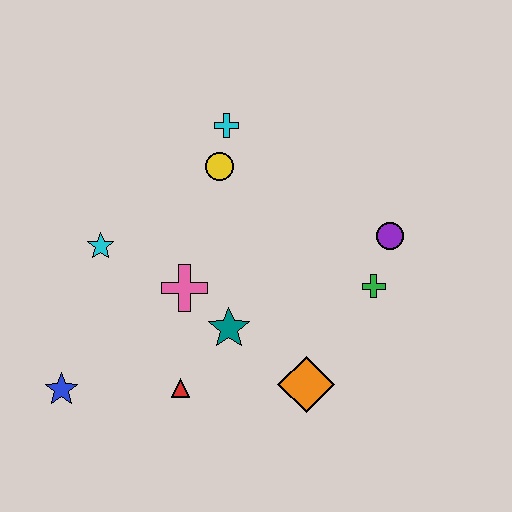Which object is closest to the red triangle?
The teal star is closest to the red triangle.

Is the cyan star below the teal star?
No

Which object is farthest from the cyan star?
The purple circle is farthest from the cyan star.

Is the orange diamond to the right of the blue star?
Yes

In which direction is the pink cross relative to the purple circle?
The pink cross is to the left of the purple circle.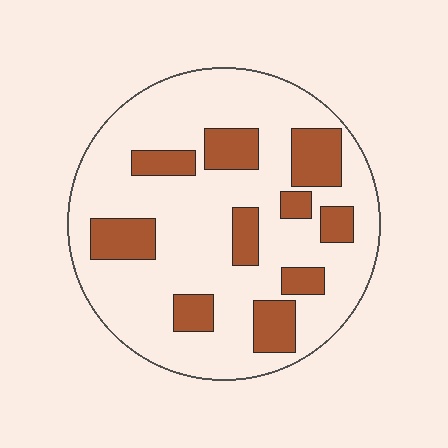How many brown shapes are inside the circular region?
10.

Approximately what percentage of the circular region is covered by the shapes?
Approximately 25%.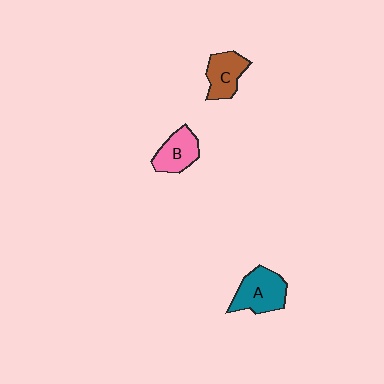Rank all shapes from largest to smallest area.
From largest to smallest: A (teal), C (brown), B (pink).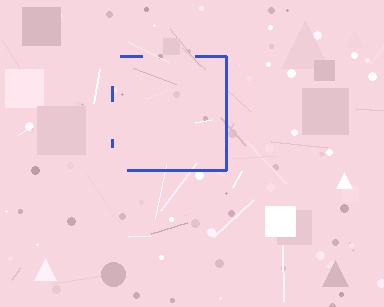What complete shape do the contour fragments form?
The contour fragments form a square.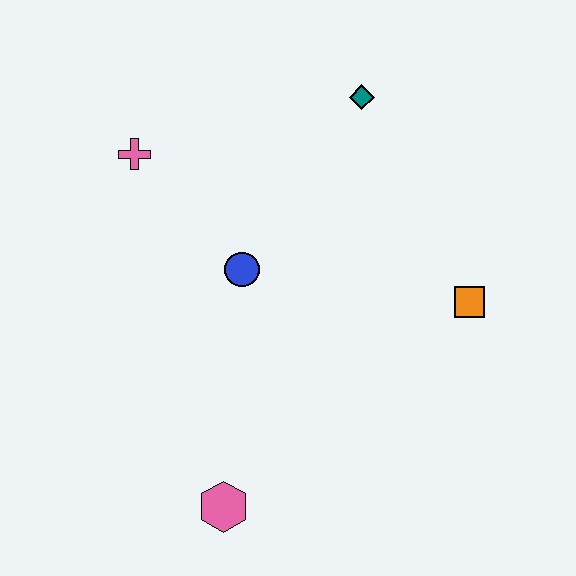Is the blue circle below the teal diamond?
Yes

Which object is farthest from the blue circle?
The pink hexagon is farthest from the blue circle.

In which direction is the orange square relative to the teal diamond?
The orange square is below the teal diamond.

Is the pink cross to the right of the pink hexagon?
No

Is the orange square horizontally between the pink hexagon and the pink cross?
No